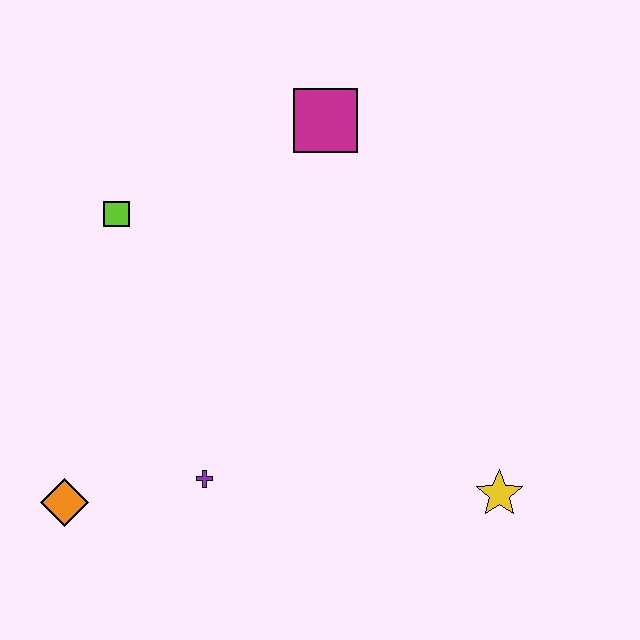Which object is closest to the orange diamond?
The purple cross is closest to the orange diamond.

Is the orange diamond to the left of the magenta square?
Yes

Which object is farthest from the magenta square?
The orange diamond is farthest from the magenta square.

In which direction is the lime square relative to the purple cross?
The lime square is above the purple cross.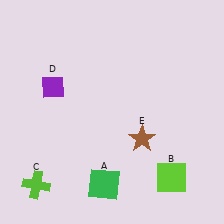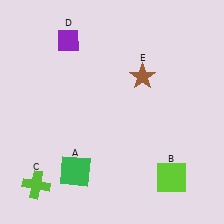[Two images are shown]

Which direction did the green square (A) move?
The green square (A) moved left.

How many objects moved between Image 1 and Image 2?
3 objects moved between the two images.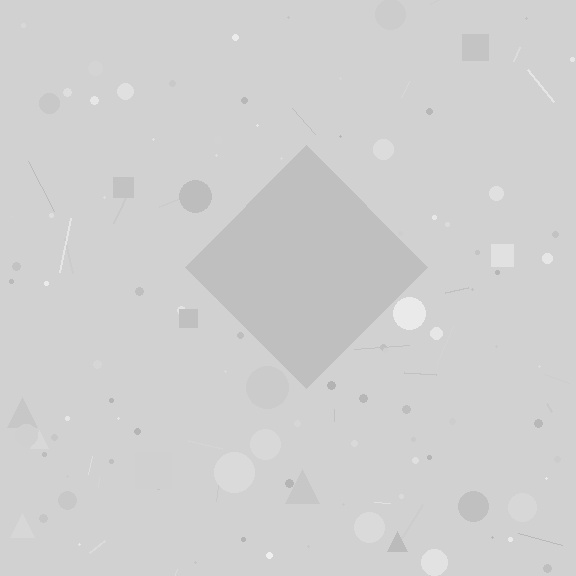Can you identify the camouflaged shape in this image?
The camouflaged shape is a diamond.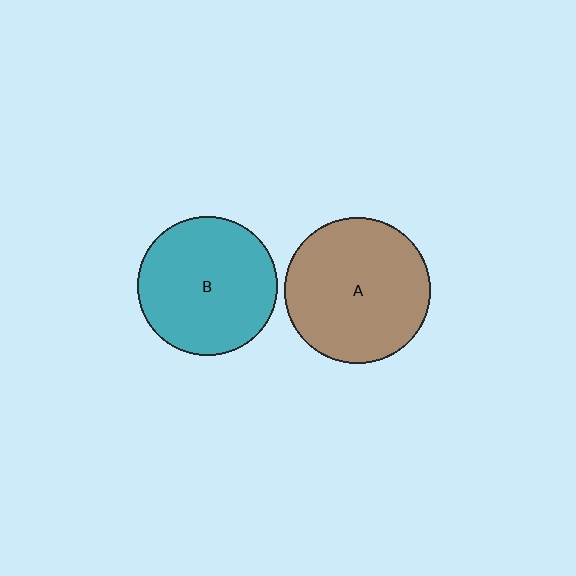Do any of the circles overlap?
No, none of the circles overlap.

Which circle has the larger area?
Circle A (brown).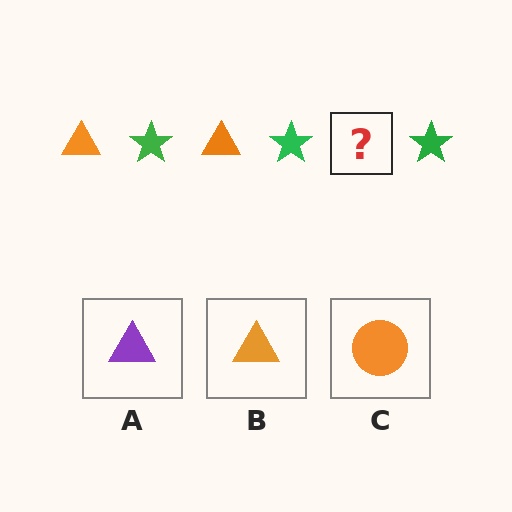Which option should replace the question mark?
Option B.